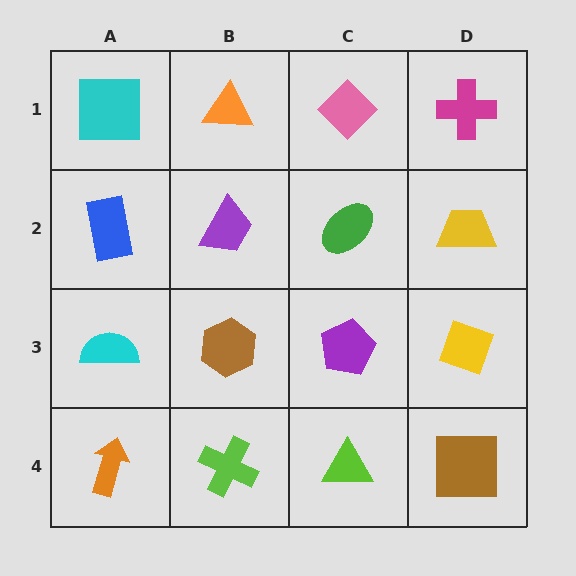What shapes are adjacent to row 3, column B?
A purple trapezoid (row 2, column B), a lime cross (row 4, column B), a cyan semicircle (row 3, column A), a purple pentagon (row 3, column C).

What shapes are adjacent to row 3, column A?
A blue rectangle (row 2, column A), an orange arrow (row 4, column A), a brown hexagon (row 3, column B).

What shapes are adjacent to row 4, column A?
A cyan semicircle (row 3, column A), a lime cross (row 4, column B).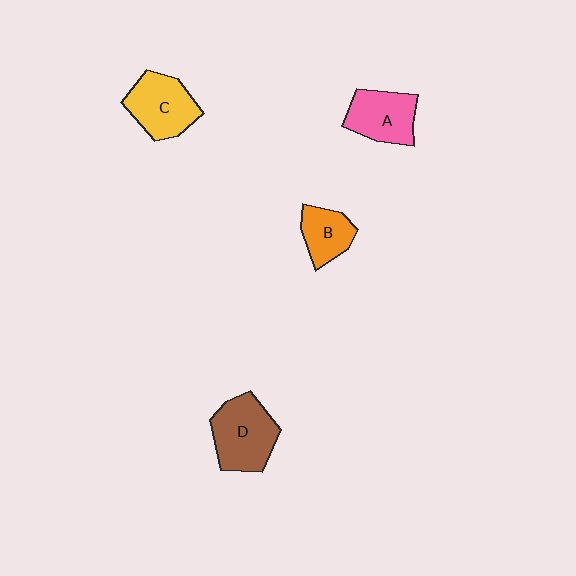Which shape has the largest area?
Shape D (brown).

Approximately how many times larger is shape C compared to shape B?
Approximately 1.5 times.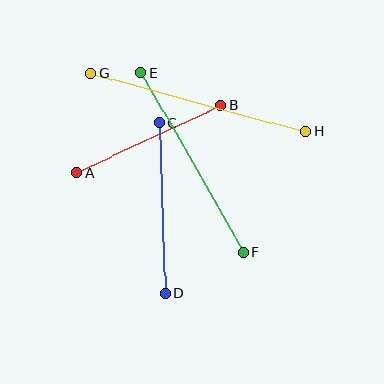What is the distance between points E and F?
The distance is approximately 206 pixels.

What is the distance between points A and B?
The distance is approximately 159 pixels.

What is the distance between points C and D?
The distance is approximately 171 pixels.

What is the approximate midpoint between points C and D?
The midpoint is at approximately (162, 208) pixels.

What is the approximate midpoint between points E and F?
The midpoint is at approximately (192, 163) pixels.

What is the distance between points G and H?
The distance is approximately 223 pixels.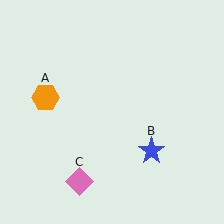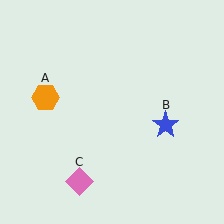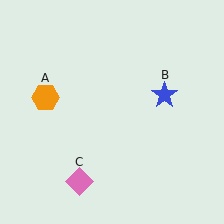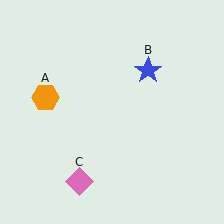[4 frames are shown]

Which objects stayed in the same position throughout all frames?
Orange hexagon (object A) and pink diamond (object C) remained stationary.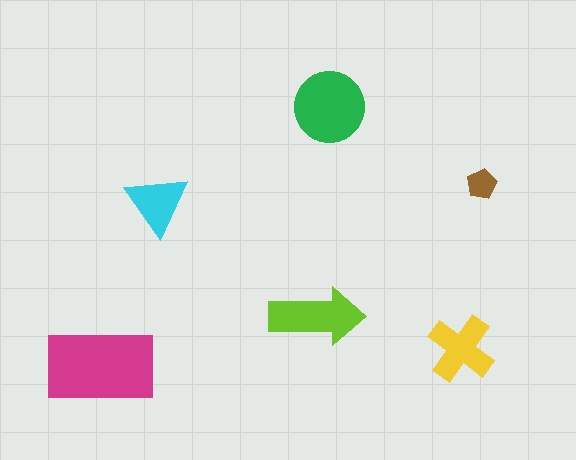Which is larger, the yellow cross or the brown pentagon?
The yellow cross.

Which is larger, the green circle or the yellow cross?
The green circle.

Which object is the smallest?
The brown pentagon.